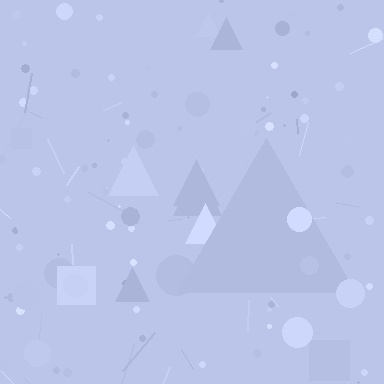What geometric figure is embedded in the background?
A triangle is embedded in the background.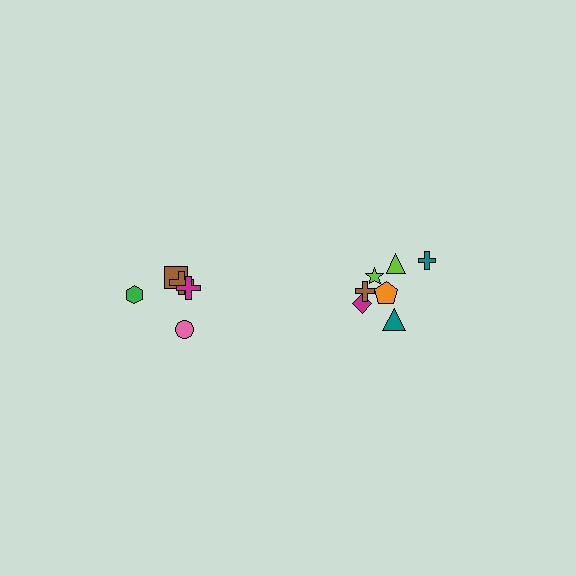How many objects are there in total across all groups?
There are 12 objects.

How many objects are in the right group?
There are 7 objects.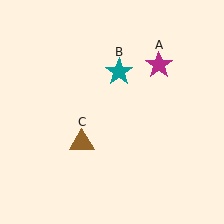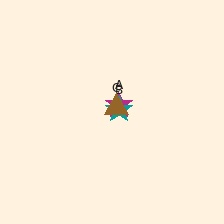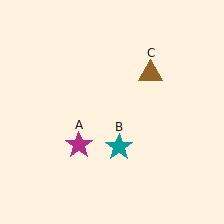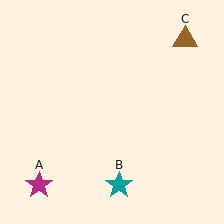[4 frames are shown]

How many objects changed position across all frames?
3 objects changed position: magenta star (object A), teal star (object B), brown triangle (object C).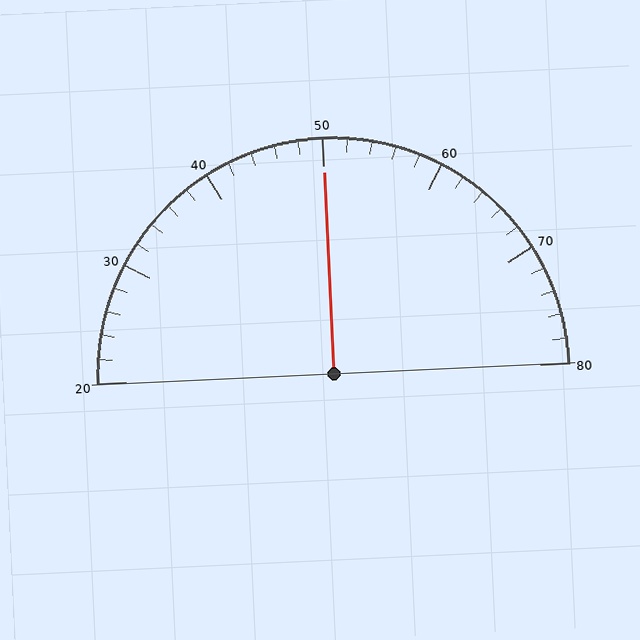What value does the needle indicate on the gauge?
The needle indicates approximately 50.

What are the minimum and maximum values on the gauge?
The gauge ranges from 20 to 80.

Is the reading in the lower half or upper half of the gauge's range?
The reading is in the upper half of the range (20 to 80).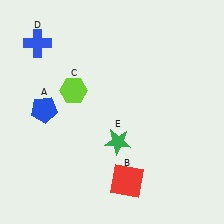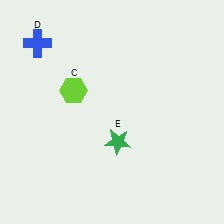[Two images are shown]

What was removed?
The blue pentagon (A), the red square (B) were removed in Image 2.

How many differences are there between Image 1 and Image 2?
There are 2 differences between the two images.